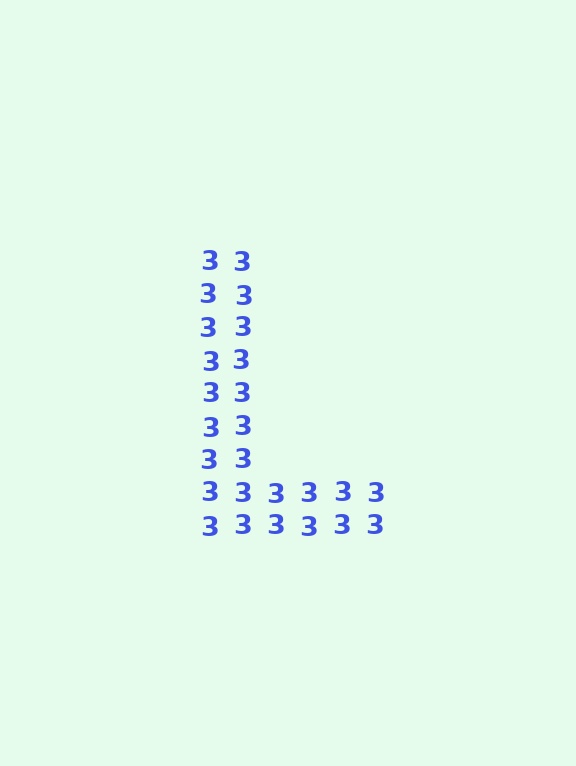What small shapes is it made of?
It is made of small digit 3's.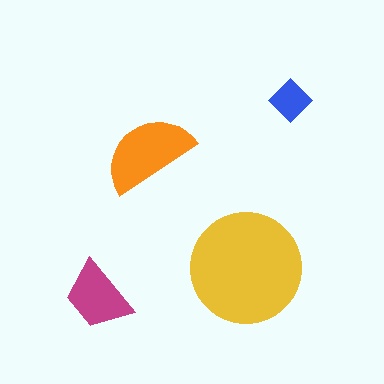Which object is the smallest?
The blue diamond.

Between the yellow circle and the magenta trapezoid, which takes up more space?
The yellow circle.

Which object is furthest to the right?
The blue diamond is rightmost.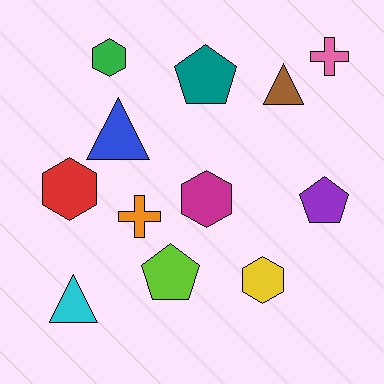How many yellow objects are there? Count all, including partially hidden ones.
There is 1 yellow object.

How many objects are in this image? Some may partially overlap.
There are 12 objects.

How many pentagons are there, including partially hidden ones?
There are 3 pentagons.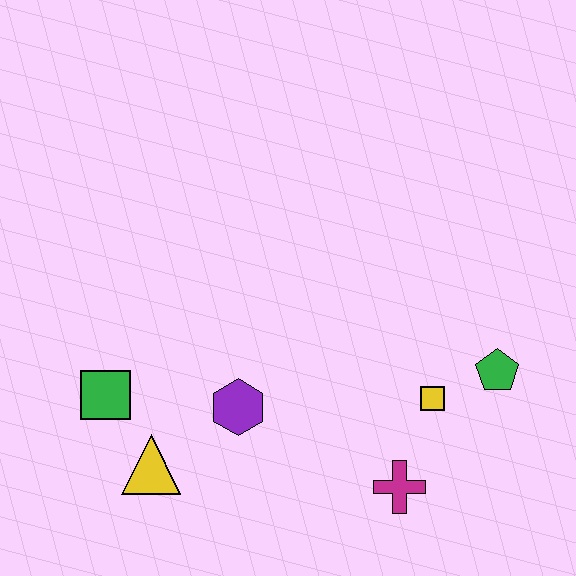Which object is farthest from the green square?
The green pentagon is farthest from the green square.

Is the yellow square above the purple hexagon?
Yes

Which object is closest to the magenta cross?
The yellow square is closest to the magenta cross.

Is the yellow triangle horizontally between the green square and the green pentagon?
Yes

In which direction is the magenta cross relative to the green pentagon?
The magenta cross is below the green pentagon.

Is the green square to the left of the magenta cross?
Yes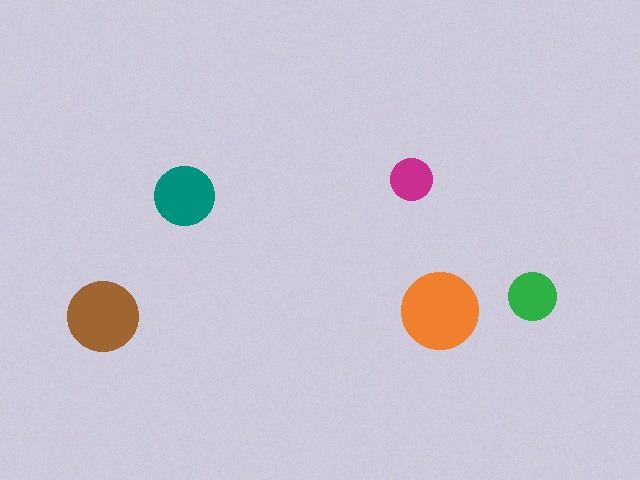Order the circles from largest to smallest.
the orange one, the brown one, the teal one, the green one, the magenta one.